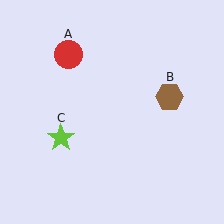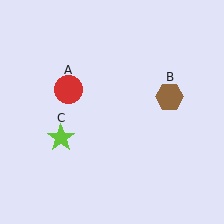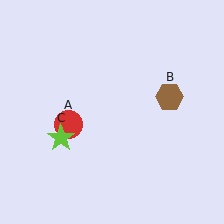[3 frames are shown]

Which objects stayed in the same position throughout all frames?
Brown hexagon (object B) and lime star (object C) remained stationary.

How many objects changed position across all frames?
1 object changed position: red circle (object A).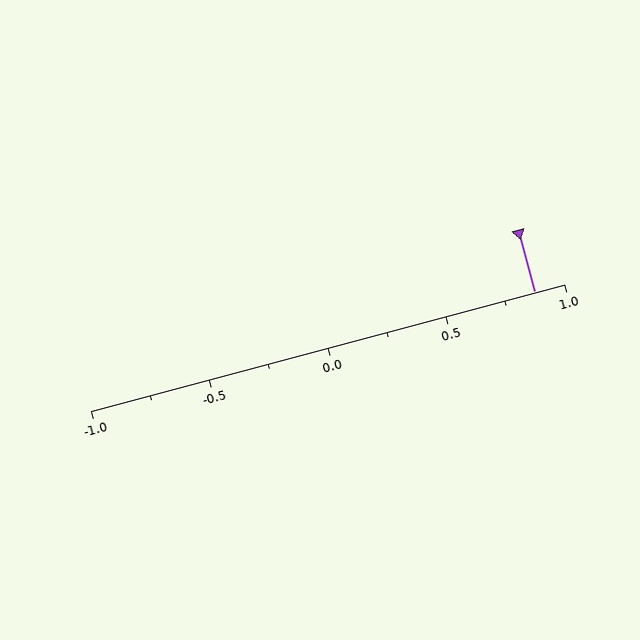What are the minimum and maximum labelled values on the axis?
The axis runs from -1.0 to 1.0.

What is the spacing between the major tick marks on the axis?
The major ticks are spaced 0.5 apart.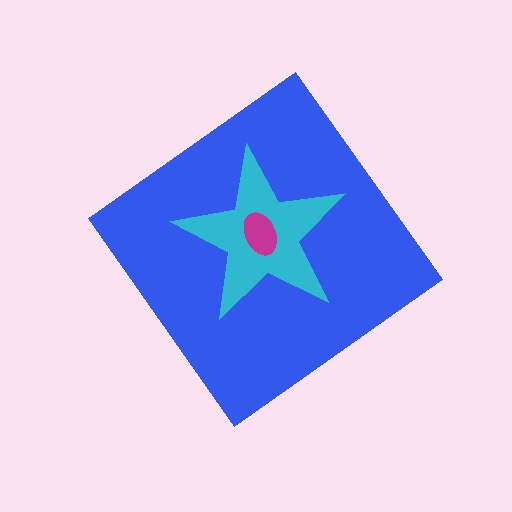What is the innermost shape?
The magenta ellipse.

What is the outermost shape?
The blue diamond.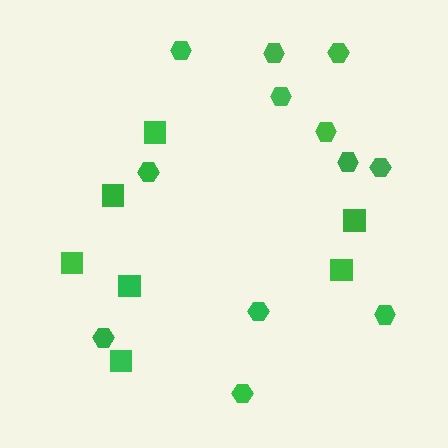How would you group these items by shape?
There are 2 groups: one group of squares (7) and one group of hexagons (12).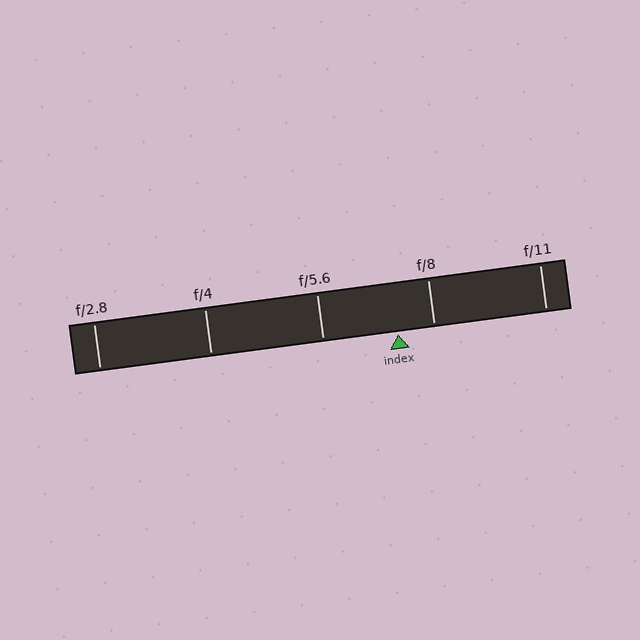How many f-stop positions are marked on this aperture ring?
There are 5 f-stop positions marked.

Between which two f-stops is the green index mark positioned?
The index mark is between f/5.6 and f/8.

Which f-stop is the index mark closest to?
The index mark is closest to f/8.